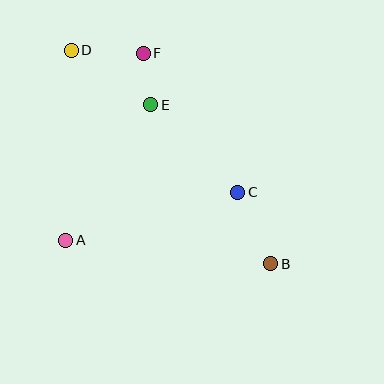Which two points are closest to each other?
Points E and F are closest to each other.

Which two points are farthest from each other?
Points B and D are farthest from each other.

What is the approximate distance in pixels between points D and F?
The distance between D and F is approximately 72 pixels.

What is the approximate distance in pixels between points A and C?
The distance between A and C is approximately 179 pixels.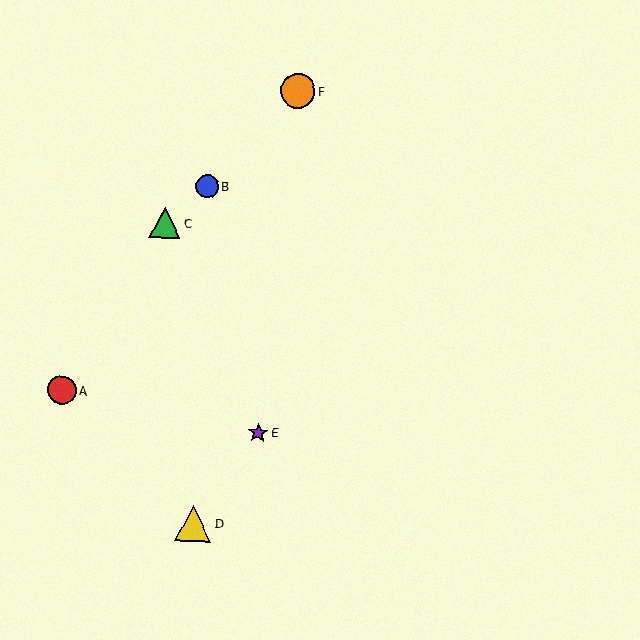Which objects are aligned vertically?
Objects B, D are aligned vertically.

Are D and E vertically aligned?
No, D is at x≈193 and E is at x≈258.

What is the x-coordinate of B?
Object B is at x≈207.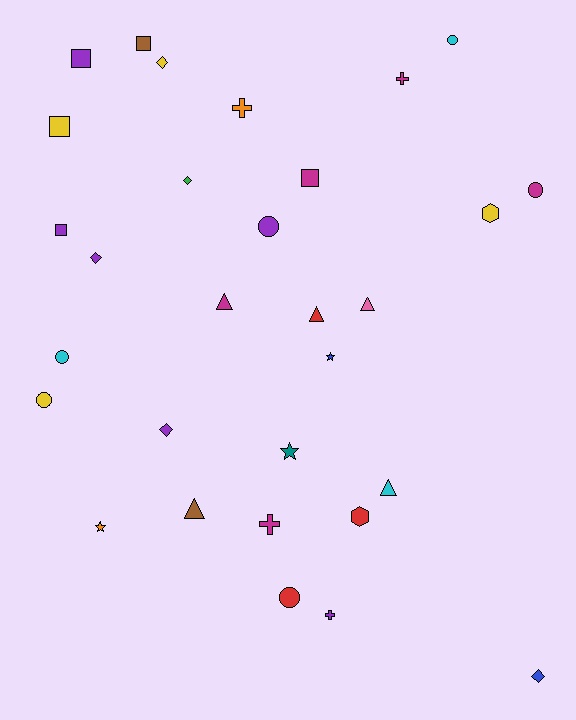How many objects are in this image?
There are 30 objects.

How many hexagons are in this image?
There are 2 hexagons.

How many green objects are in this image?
There is 1 green object.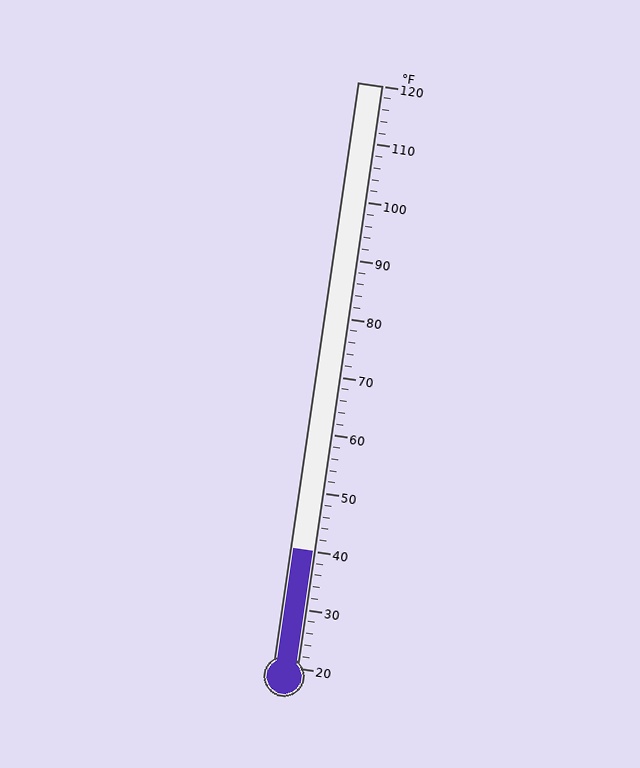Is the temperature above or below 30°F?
The temperature is above 30°F.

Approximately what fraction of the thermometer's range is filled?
The thermometer is filled to approximately 20% of its range.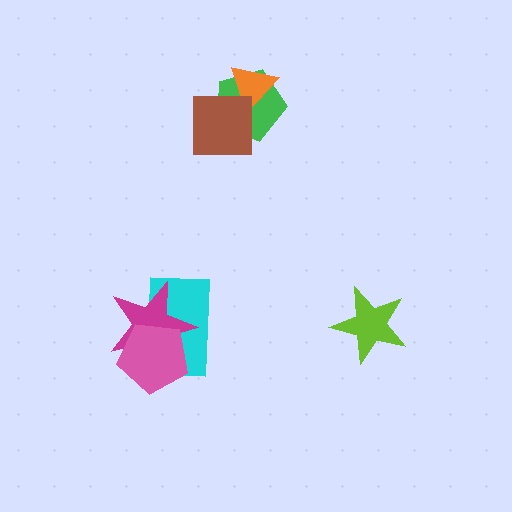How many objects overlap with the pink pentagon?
2 objects overlap with the pink pentagon.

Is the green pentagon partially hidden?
Yes, it is partially covered by another shape.